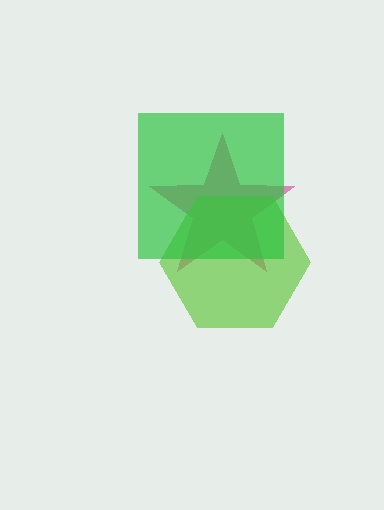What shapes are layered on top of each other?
The layered shapes are: a magenta star, a lime hexagon, a green square.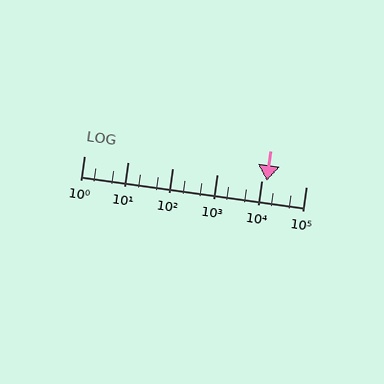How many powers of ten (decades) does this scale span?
The scale spans 5 decades, from 1 to 100000.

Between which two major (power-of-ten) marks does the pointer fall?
The pointer is between 10000 and 100000.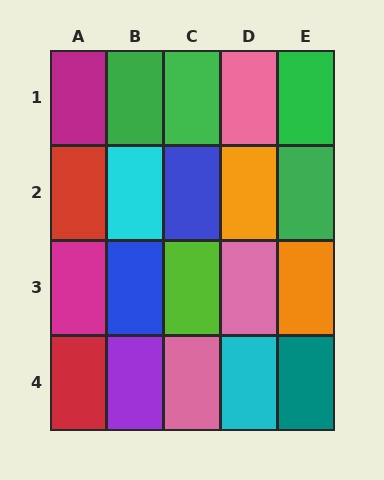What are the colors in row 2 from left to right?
Red, cyan, blue, orange, green.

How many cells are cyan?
2 cells are cyan.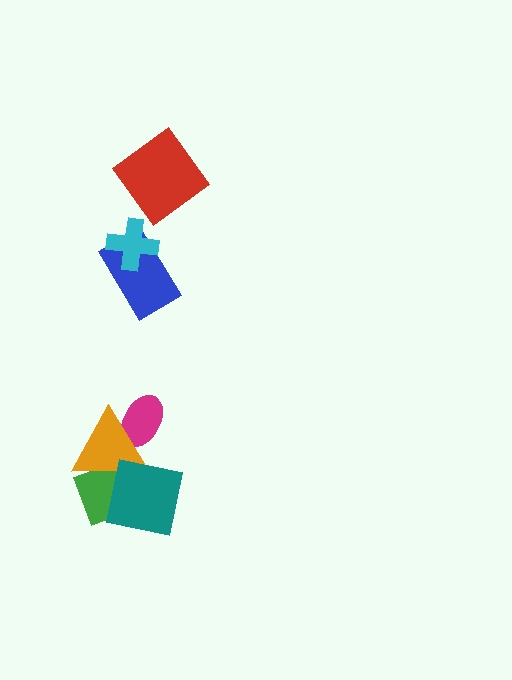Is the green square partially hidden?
Yes, it is partially covered by another shape.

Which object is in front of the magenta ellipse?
The orange triangle is in front of the magenta ellipse.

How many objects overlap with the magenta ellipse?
1 object overlaps with the magenta ellipse.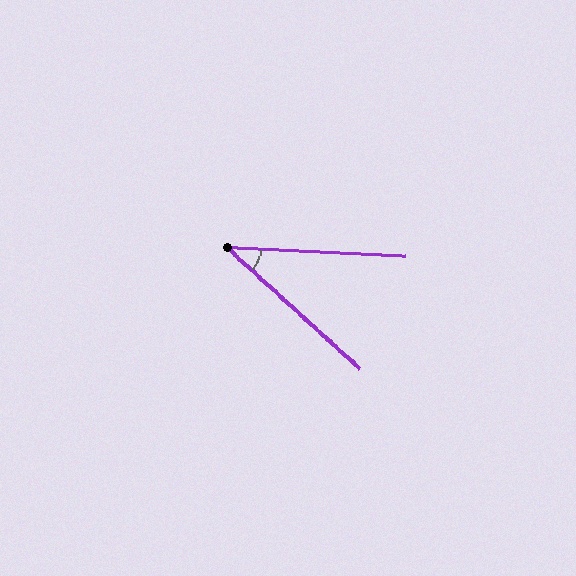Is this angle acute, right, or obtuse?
It is acute.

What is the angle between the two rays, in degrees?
Approximately 40 degrees.